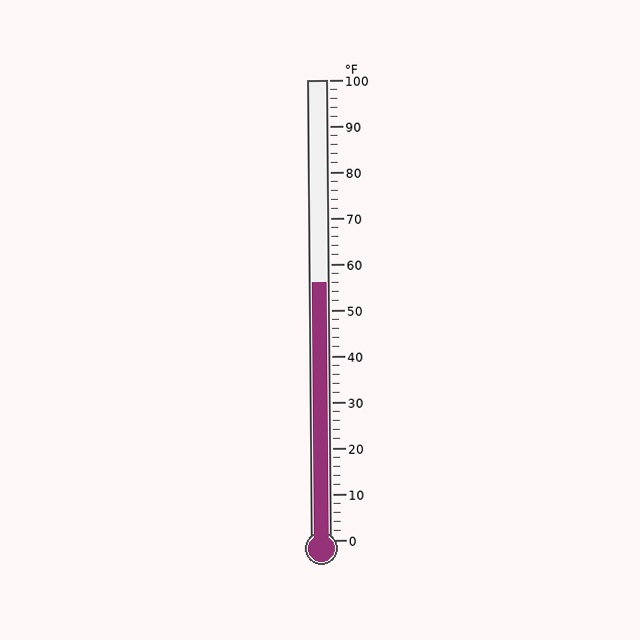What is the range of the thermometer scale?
The thermometer scale ranges from 0°F to 100°F.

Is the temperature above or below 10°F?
The temperature is above 10°F.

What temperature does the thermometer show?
The thermometer shows approximately 56°F.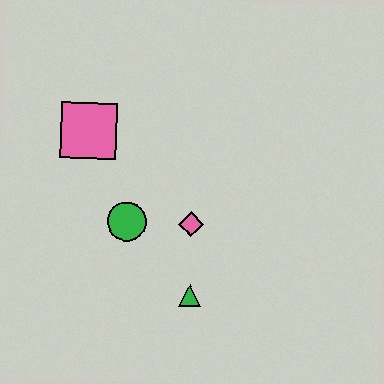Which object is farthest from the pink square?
The green triangle is farthest from the pink square.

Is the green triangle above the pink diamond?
No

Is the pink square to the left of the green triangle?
Yes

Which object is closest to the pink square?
The green circle is closest to the pink square.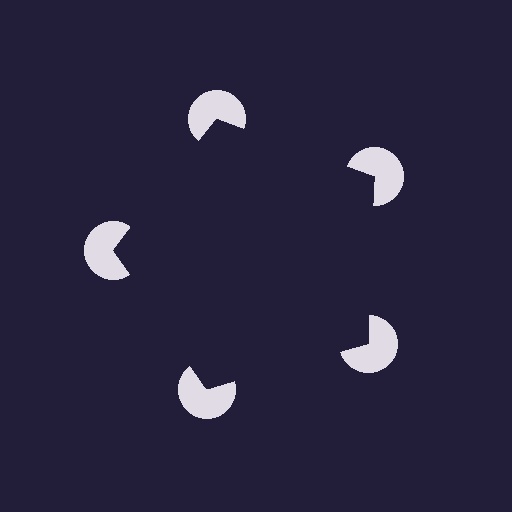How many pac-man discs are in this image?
There are 5 — one at each vertex of the illusory pentagon.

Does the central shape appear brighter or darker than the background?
It typically appears slightly darker than the background, even though no actual brightness change is drawn.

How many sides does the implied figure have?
5 sides.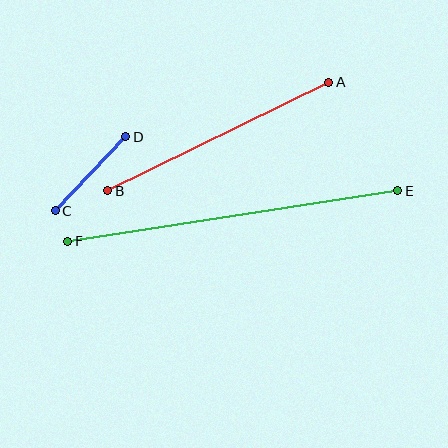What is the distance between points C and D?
The distance is approximately 102 pixels.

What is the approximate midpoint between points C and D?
The midpoint is at approximately (91, 174) pixels.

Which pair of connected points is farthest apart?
Points E and F are farthest apart.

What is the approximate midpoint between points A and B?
The midpoint is at approximately (218, 136) pixels.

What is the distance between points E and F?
The distance is approximately 334 pixels.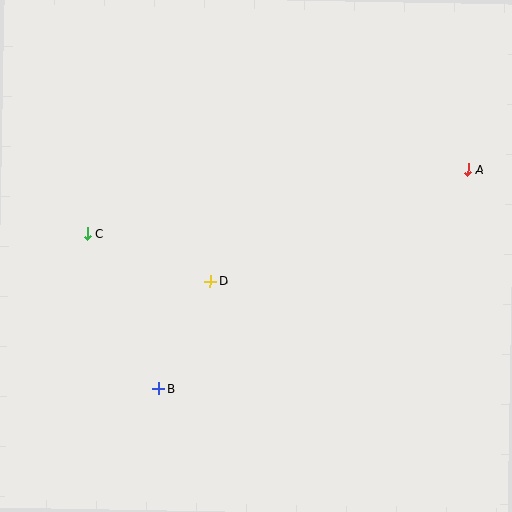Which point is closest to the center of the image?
Point D at (211, 282) is closest to the center.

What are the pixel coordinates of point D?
Point D is at (211, 282).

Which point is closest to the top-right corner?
Point A is closest to the top-right corner.